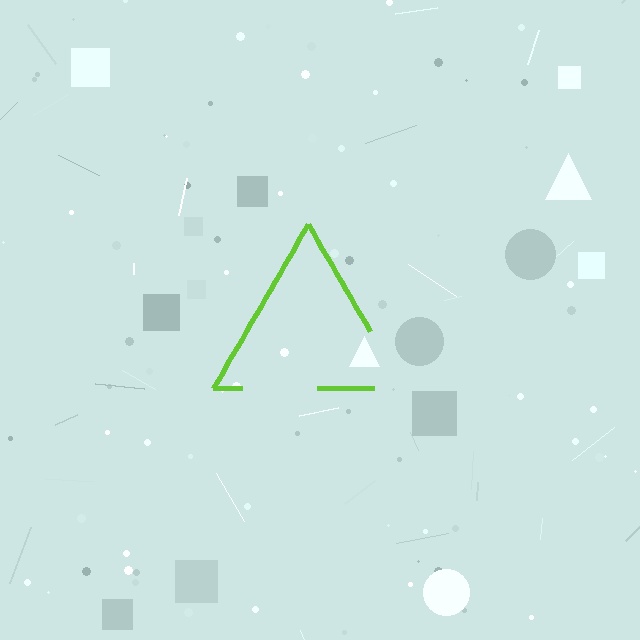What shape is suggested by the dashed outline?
The dashed outline suggests a triangle.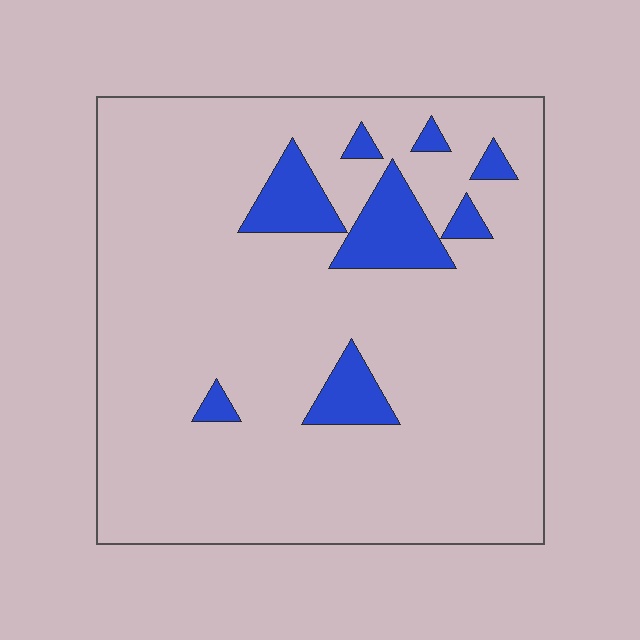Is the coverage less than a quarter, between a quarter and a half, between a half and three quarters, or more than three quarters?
Less than a quarter.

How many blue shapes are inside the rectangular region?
8.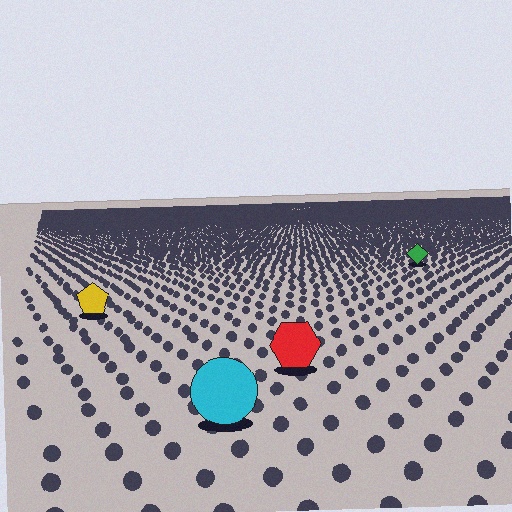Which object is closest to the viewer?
The cyan circle is closest. The texture marks near it are larger and more spread out.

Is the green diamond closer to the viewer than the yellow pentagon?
No. The yellow pentagon is closer — you can tell from the texture gradient: the ground texture is coarser near it.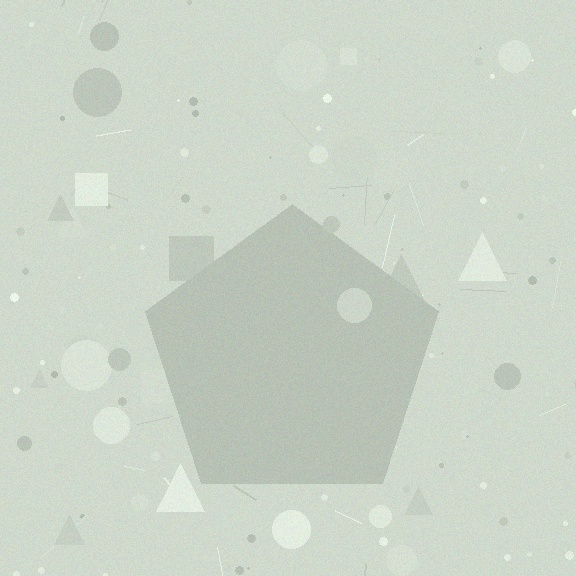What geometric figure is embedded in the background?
A pentagon is embedded in the background.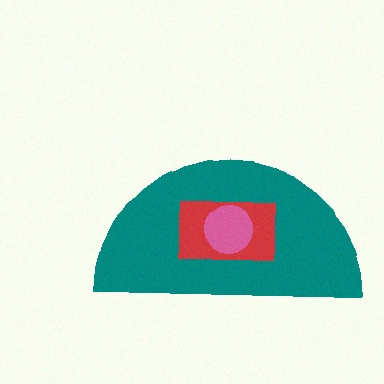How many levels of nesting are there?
3.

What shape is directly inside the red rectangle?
The pink circle.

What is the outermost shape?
The teal semicircle.